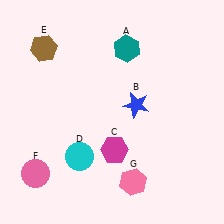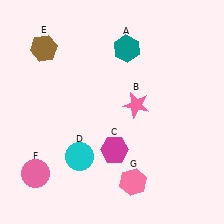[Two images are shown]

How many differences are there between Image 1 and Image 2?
There is 1 difference between the two images.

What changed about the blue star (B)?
In Image 1, B is blue. In Image 2, it changed to pink.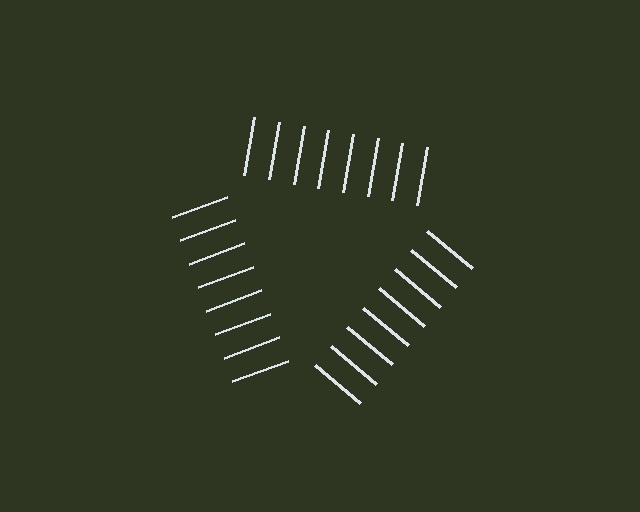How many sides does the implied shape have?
3 sides — the line-ends trace a triangle.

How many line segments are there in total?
24 — 8 along each of the 3 edges.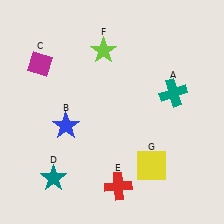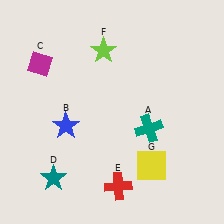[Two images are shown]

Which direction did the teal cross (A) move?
The teal cross (A) moved down.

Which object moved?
The teal cross (A) moved down.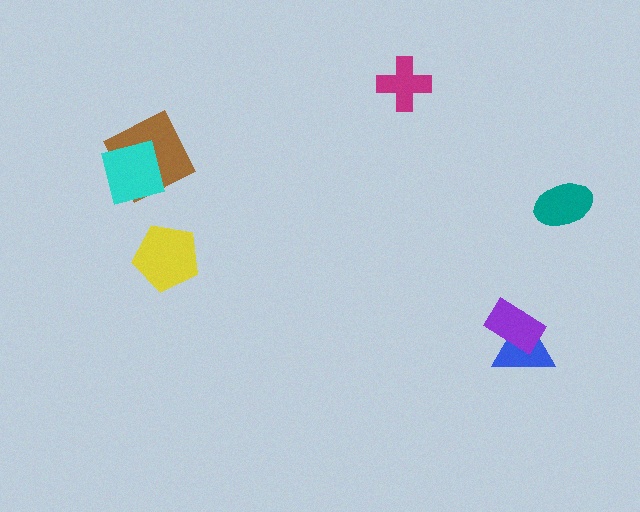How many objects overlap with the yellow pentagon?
0 objects overlap with the yellow pentagon.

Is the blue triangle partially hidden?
Yes, it is partially covered by another shape.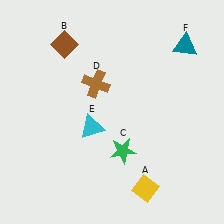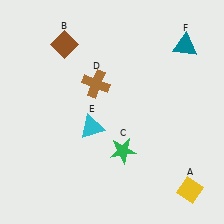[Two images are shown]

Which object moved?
The yellow diamond (A) moved right.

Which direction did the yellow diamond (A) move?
The yellow diamond (A) moved right.